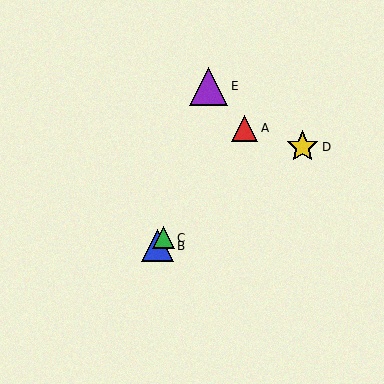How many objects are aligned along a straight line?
3 objects (A, B, C) are aligned along a straight line.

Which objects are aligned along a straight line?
Objects A, B, C are aligned along a straight line.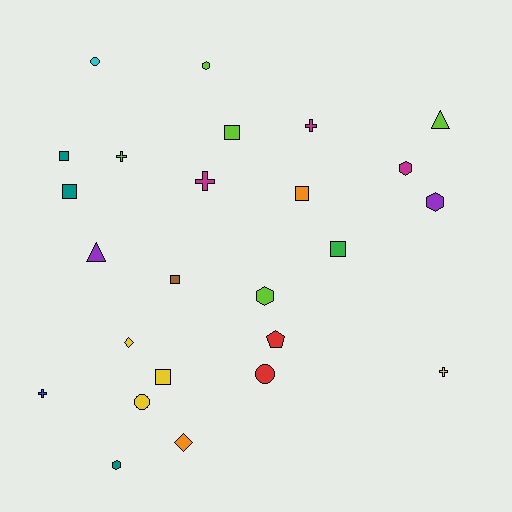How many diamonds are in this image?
There are 2 diamonds.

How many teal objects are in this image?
There are 3 teal objects.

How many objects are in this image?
There are 25 objects.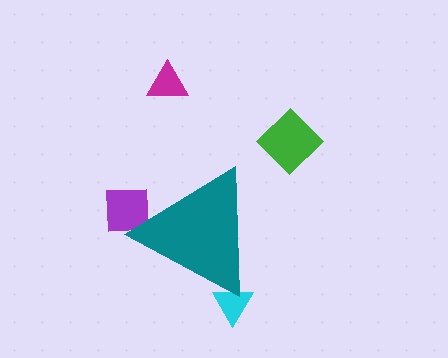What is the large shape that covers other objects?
A teal triangle.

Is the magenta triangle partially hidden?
No, the magenta triangle is fully visible.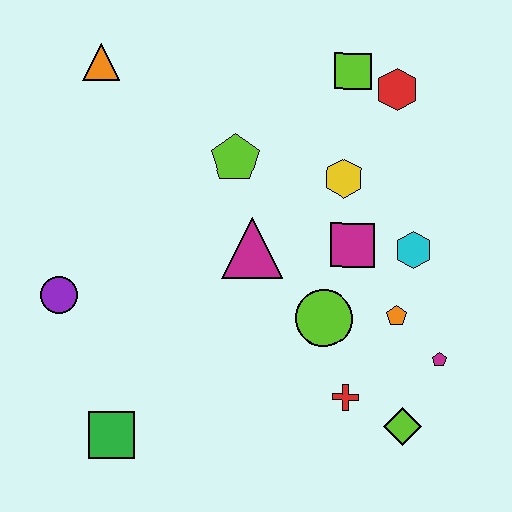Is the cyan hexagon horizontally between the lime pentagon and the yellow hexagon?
No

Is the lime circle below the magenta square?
Yes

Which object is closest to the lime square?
The red hexagon is closest to the lime square.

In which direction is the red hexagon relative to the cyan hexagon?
The red hexagon is above the cyan hexagon.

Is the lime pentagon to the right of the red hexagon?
No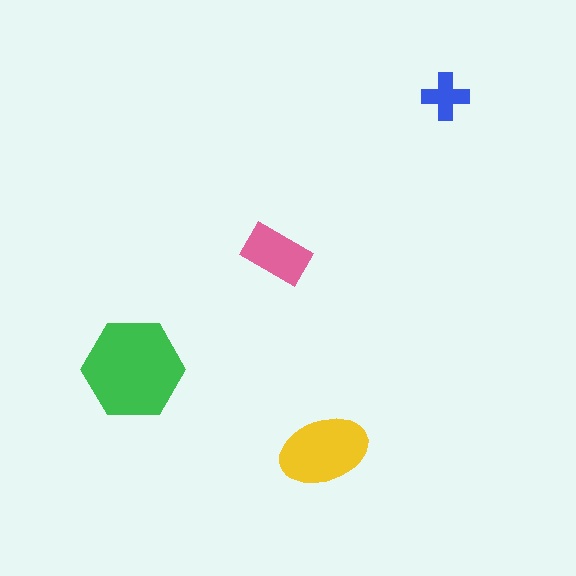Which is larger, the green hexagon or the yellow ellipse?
The green hexagon.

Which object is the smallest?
The blue cross.